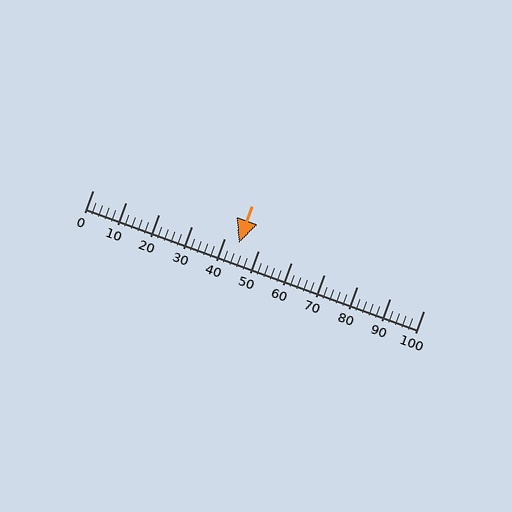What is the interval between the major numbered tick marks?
The major tick marks are spaced 10 units apart.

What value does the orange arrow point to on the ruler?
The orange arrow points to approximately 44.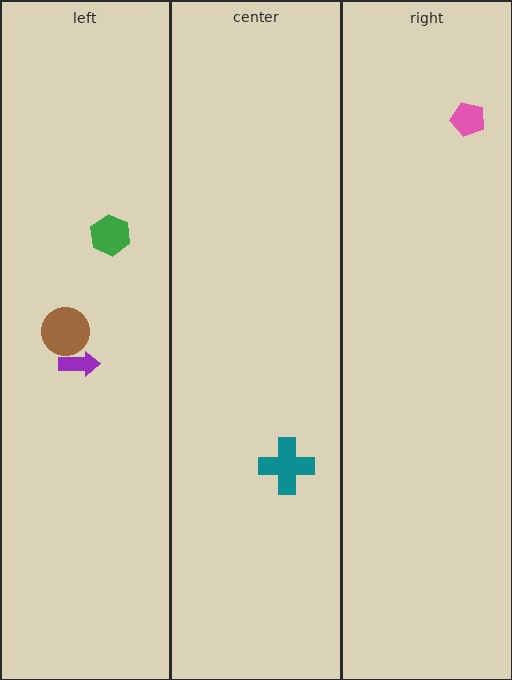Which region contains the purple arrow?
The left region.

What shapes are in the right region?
The pink pentagon.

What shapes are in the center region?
The teal cross.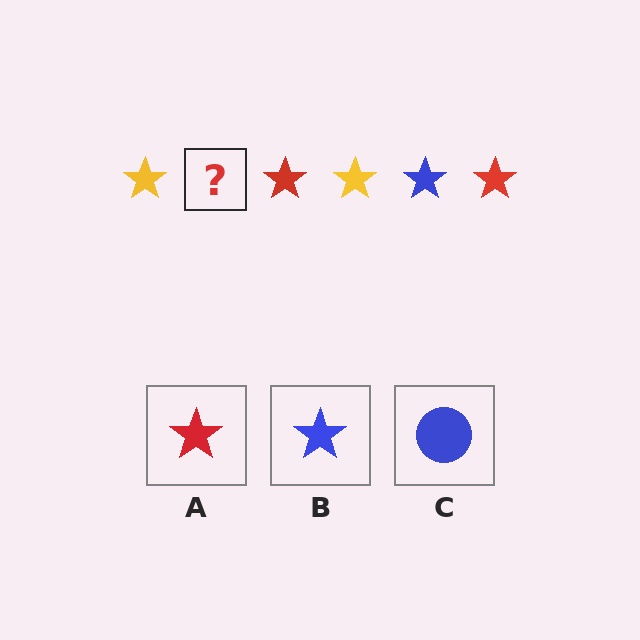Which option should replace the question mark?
Option B.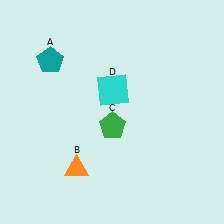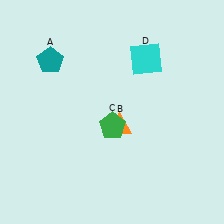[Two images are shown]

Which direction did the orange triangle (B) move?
The orange triangle (B) moved right.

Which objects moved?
The objects that moved are: the orange triangle (B), the cyan square (D).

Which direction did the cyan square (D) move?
The cyan square (D) moved right.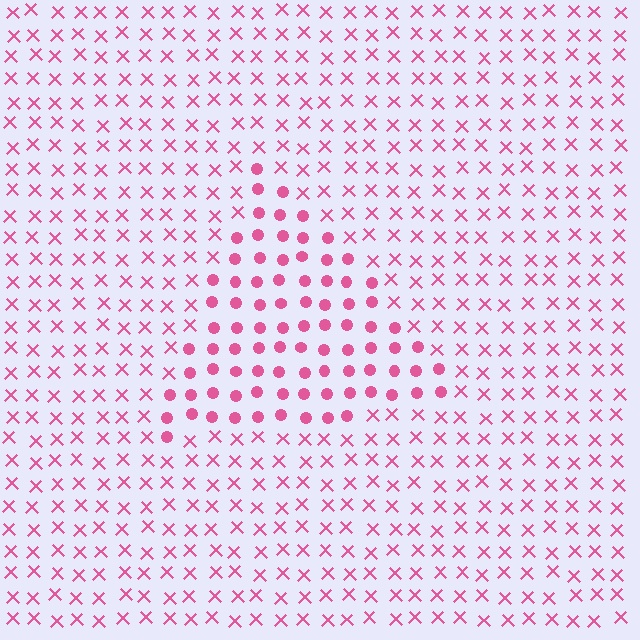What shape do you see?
I see a triangle.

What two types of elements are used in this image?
The image uses circles inside the triangle region and X marks outside it.